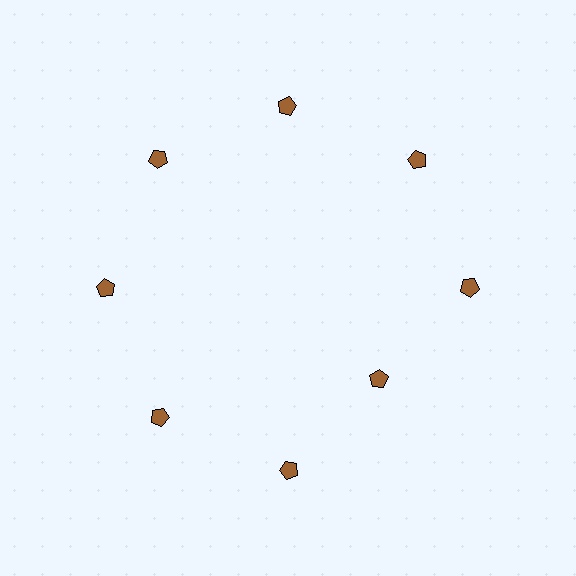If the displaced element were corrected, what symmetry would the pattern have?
It would have 8-fold rotational symmetry — the pattern would map onto itself every 45 degrees.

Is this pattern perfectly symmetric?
No. The 8 brown pentagons are arranged in a ring, but one element near the 4 o'clock position is pulled inward toward the center, breaking the 8-fold rotational symmetry.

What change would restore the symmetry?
The symmetry would be restored by moving it outward, back onto the ring so that all 8 pentagons sit at equal angles and equal distance from the center.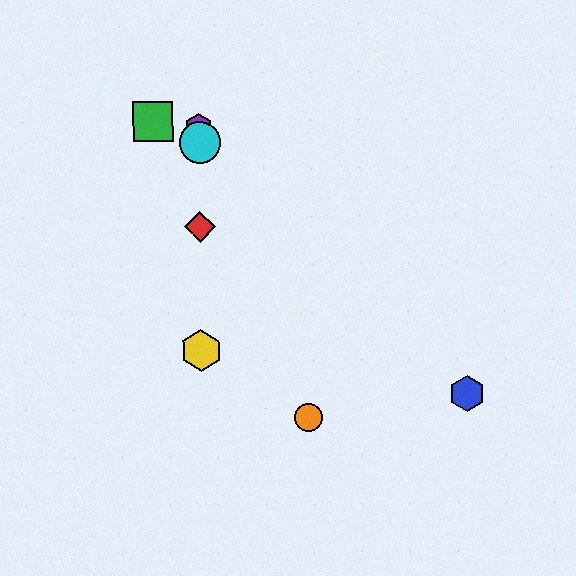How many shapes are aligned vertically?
4 shapes (the red diamond, the yellow hexagon, the purple hexagon, the cyan circle) are aligned vertically.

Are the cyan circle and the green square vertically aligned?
No, the cyan circle is at x≈199 and the green square is at x≈153.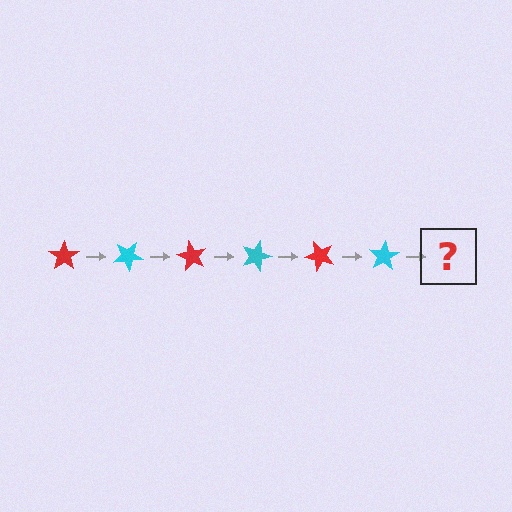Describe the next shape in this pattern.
It should be a red star, rotated 180 degrees from the start.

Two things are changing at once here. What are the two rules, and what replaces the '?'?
The two rules are that it rotates 30 degrees each step and the color cycles through red and cyan. The '?' should be a red star, rotated 180 degrees from the start.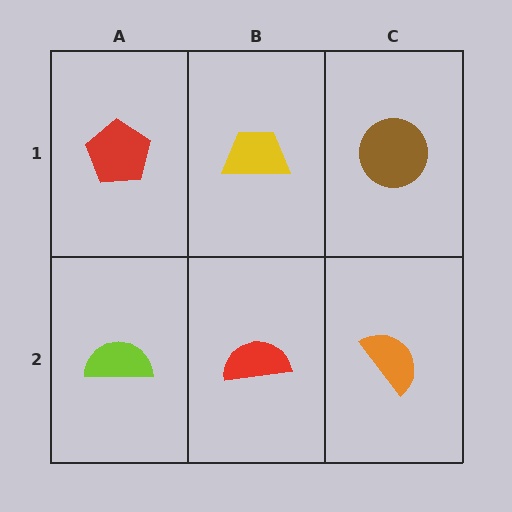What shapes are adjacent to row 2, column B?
A yellow trapezoid (row 1, column B), a lime semicircle (row 2, column A), an orange semicircle (row 2, column C).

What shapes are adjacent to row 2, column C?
A brown circle (row 1, column C), a red semicircle (row 2, column B).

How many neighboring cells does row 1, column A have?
2.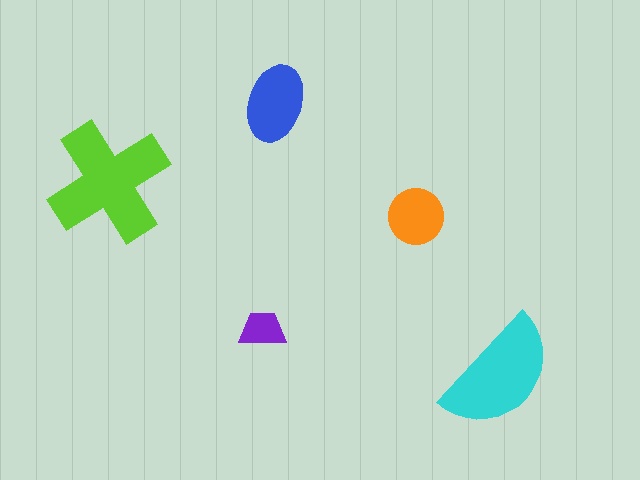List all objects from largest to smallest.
The lime cross, the cyan semicircle, the blue ellipse, the orange circle, the purple trapezoid.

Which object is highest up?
The blue ellipse is topmost.